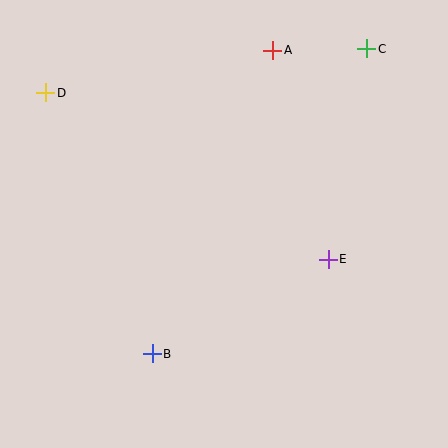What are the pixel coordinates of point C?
Point C is at (367, 49).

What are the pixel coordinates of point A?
Point A is at (273, 50).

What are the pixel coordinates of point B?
Point B is at (152, 354).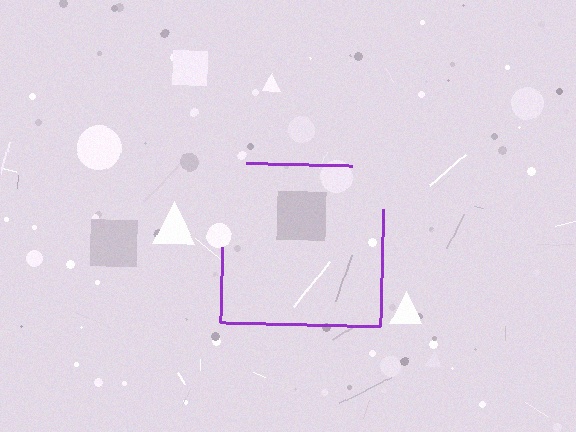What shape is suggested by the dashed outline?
The dashed outline suggests a square.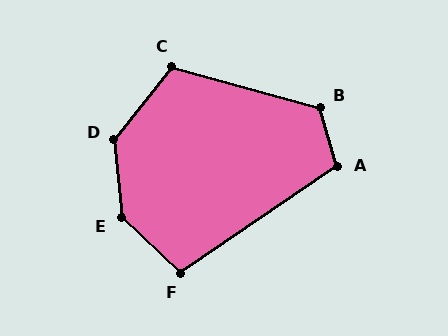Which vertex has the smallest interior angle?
F, at approximately 102 degrees.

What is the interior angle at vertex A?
Approximately 108 degrees (obtuse).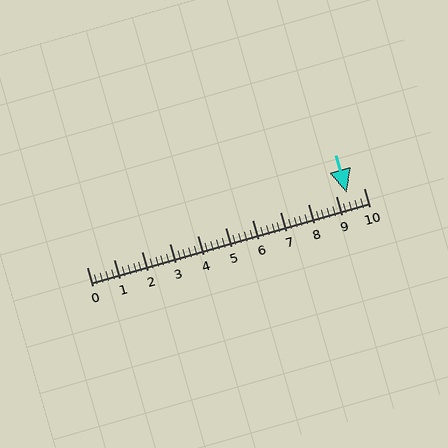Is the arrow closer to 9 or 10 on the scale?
The arrow is closer to 9.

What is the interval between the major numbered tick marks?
The major tick marks are spaced 1 units apart.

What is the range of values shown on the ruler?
The ruler shows values from 0 to 10.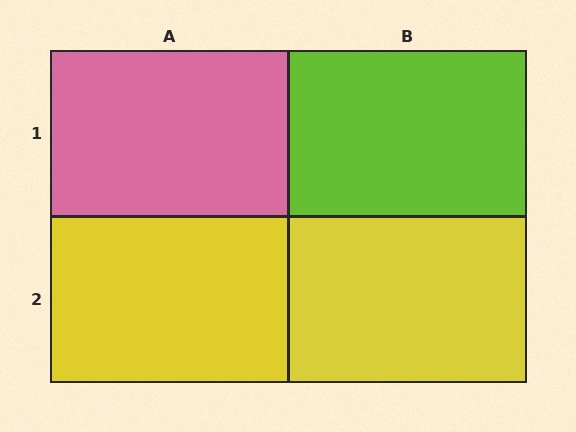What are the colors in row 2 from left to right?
Yellow, yellow.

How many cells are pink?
1 cell is pink.